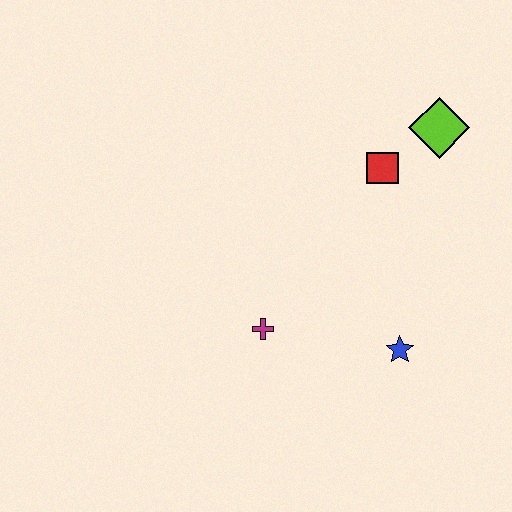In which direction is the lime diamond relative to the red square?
The lime diamond is to the right of the red square.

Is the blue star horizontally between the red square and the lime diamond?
Yes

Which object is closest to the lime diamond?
The red square is closest to the lime diamond.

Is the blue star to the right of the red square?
Yes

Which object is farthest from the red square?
The magenta cross is farthest from the red square.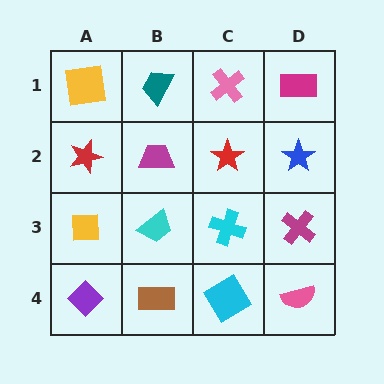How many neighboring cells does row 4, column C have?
3.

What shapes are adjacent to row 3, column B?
A magenta trapezoid (row 2, column B), a brown rectangle (row 4, column B), a yellow square (row 3, column A), a cyan cross (row 3, column C).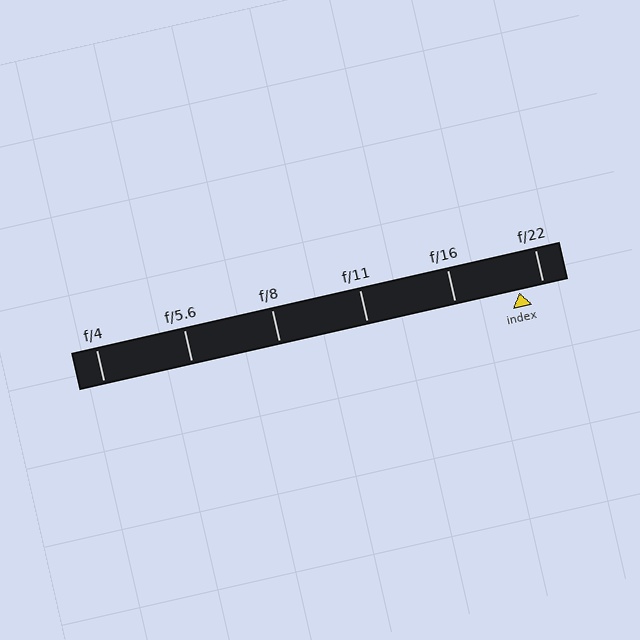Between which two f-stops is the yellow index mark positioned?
The index mark is between f/16 and f/22.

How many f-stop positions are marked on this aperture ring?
There are 6 f-stop positions marked.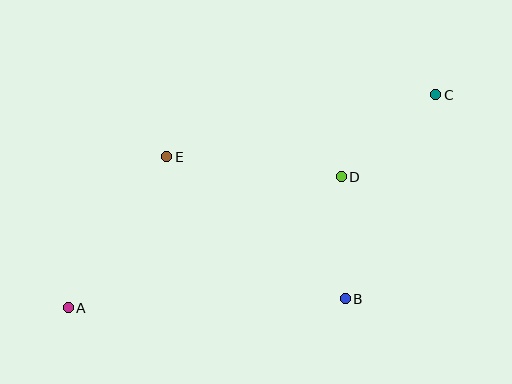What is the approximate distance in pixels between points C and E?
The distance between C and E is approximately 276 pixels.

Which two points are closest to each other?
Points B and D are closest to each other.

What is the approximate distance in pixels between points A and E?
The distance between A and E is approximately 181 pixels.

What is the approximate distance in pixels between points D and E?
The distance between D and E is approximately 176 pixels.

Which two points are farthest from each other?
Points A and C are farthest from each other.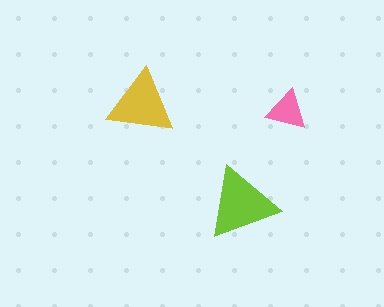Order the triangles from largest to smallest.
the lime one, the yellow one, the pink one.